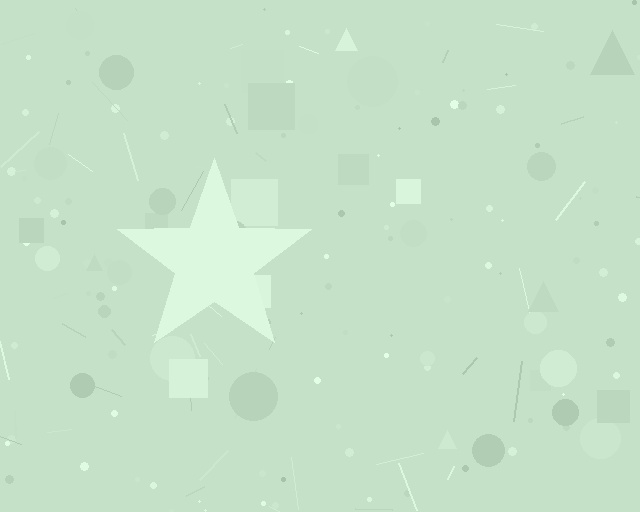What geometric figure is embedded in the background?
A star is embedded in the background.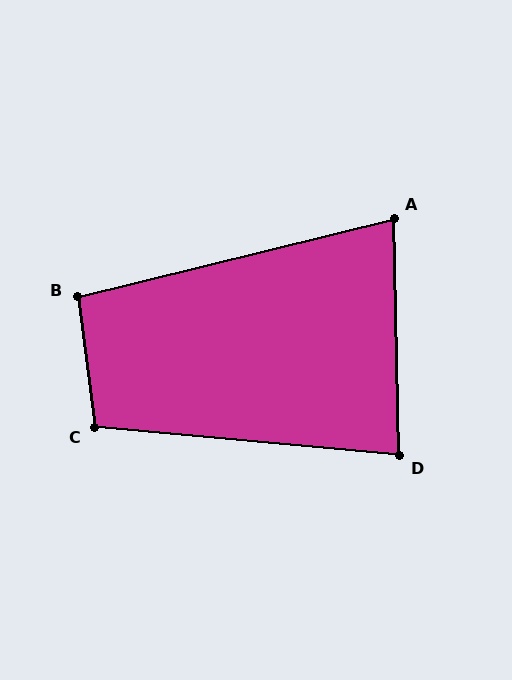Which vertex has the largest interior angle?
C, at approximately 102 degrees.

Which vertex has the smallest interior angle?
A, at approximately 78 degrees.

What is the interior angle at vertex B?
Approximately 96 degrees (obtuse).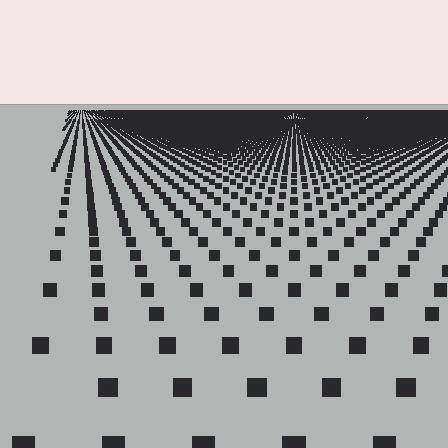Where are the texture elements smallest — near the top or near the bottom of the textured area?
Near the top.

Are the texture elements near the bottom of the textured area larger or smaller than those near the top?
Larger. Near the bottom, elements are closer to the viewer and appear at a bigger on-screen size.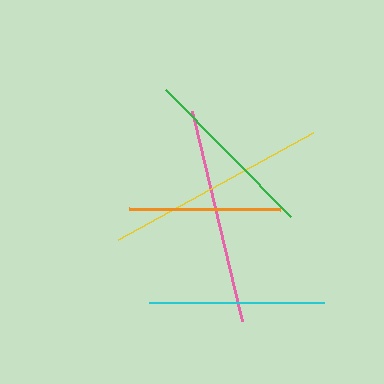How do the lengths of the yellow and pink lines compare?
The yellow and pink lines are approximately the same length.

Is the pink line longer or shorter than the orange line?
The pink line is longer than the orange line.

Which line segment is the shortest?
The orange line is the shortest at approximately 151 pixels.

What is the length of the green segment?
The green segment is approximately 178 pixels long.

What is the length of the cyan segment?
The cyan segment is approximately 175 pixels long.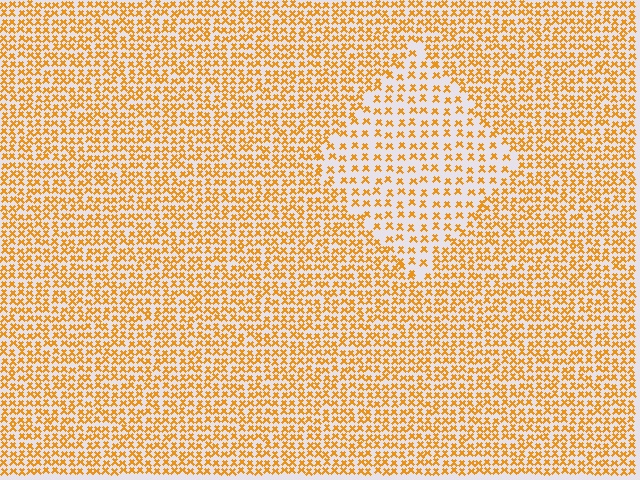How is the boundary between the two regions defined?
The boundary is defined by a change in element density (approximately 1.9x ratio). All elements are the same color, size, and shape.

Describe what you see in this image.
The image contains small orange elements arranged at two different densities. A diamond-shaped region is visible where the elements are less densely packed than the surrounding area.